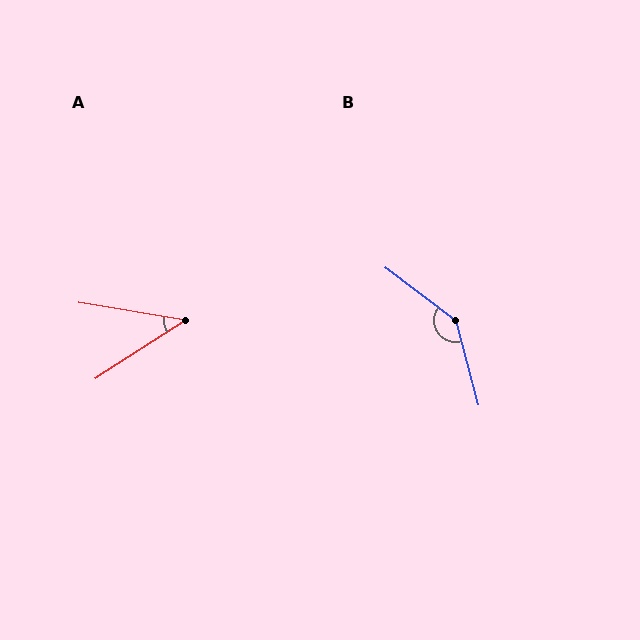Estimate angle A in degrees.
Approximately 42 degrees.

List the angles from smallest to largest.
A (42°), B (142°).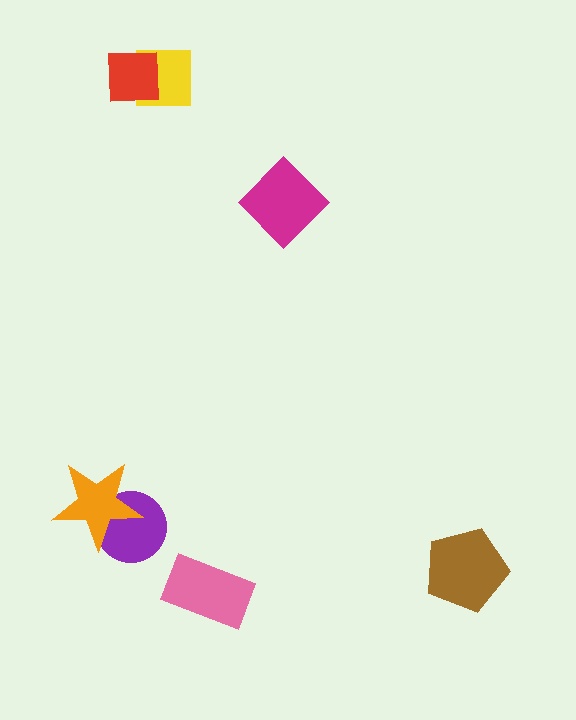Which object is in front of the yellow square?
The red square is in front of the yellow square.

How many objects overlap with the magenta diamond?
0 objects overlap with the magenta diamond.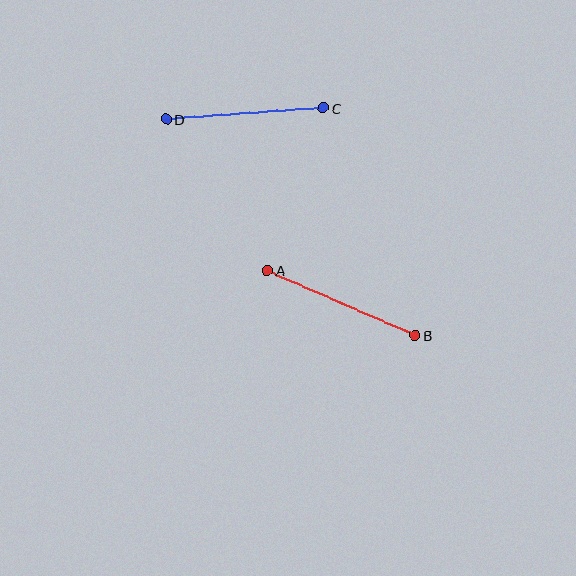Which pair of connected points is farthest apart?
Points A and B are farthest apart.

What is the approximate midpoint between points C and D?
The midpoint is at approximately (245, 114) pixels.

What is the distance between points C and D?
The distance is approximately 158 pixels.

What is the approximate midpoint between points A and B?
The midpoint is at approximately (341, 303) pixels.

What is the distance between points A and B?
The distance is approximately 162 pixels.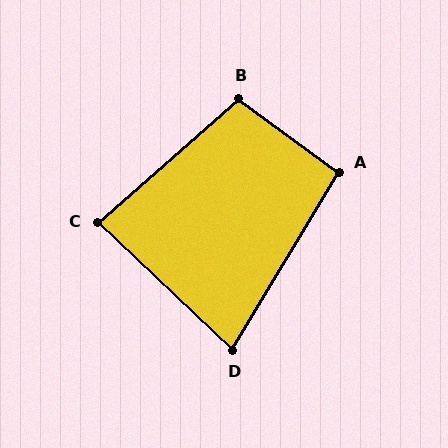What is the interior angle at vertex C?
Approximately 85 degrees (acute).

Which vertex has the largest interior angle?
B, at approximately 102 degrees.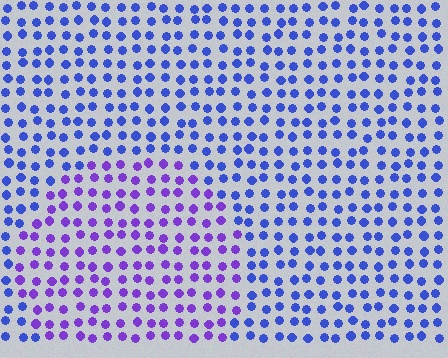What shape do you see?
I see a circle.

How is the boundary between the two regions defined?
The boundary is defined purely by a slight shift in hue (about 37 degrees). Spacing, size, and orientation are identical on both sides.